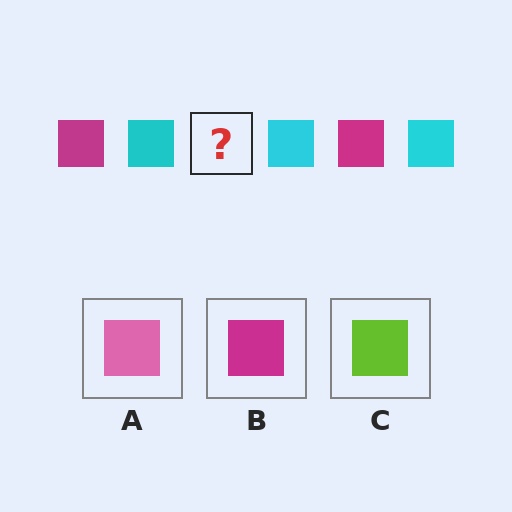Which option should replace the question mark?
Option B.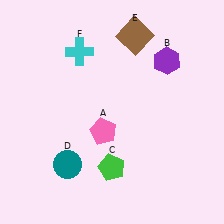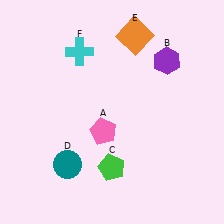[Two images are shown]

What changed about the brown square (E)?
In Image 1, E is brown. In Image 2, it changed to orange.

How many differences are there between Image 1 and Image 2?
There is 1 difference between the two images.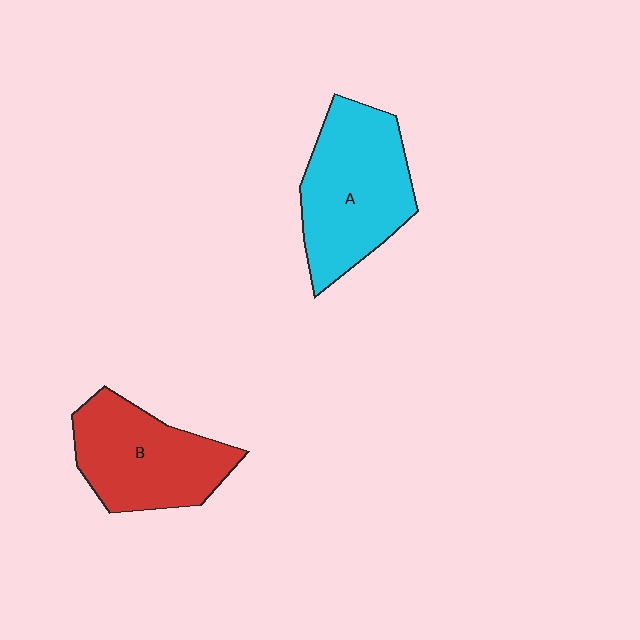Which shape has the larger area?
Shape A (cyan).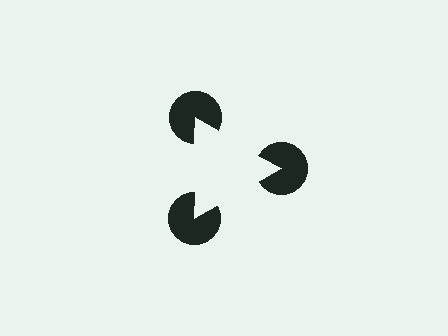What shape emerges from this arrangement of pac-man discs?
An illusory triangle — its edges are inferred from the aligned wedge cuts in the pac-man discs, not physically drawn.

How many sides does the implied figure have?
3 sides.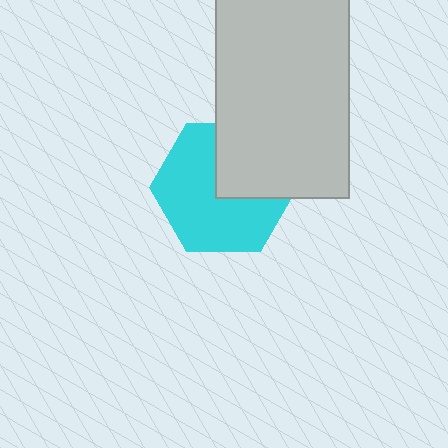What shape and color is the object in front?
The object in front is a light gray rectangle.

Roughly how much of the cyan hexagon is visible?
About half of it is visible (roughly 65%).